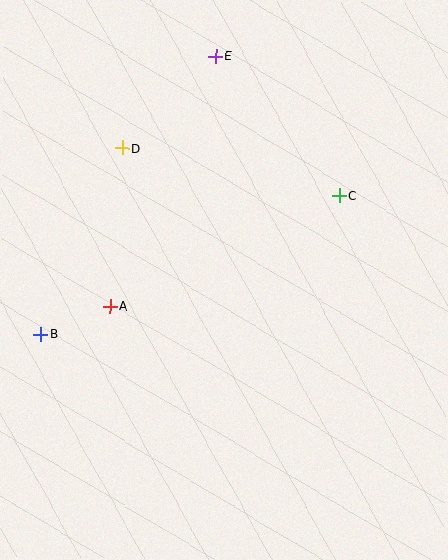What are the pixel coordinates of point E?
Point E is at (216, 56).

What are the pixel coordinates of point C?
Point C is at (339, 195).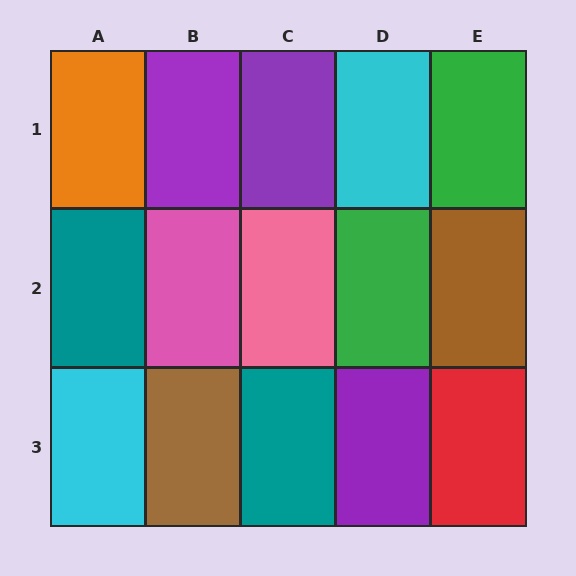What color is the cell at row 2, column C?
Pink.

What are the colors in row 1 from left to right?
Orange, purple, purple, cyan, green.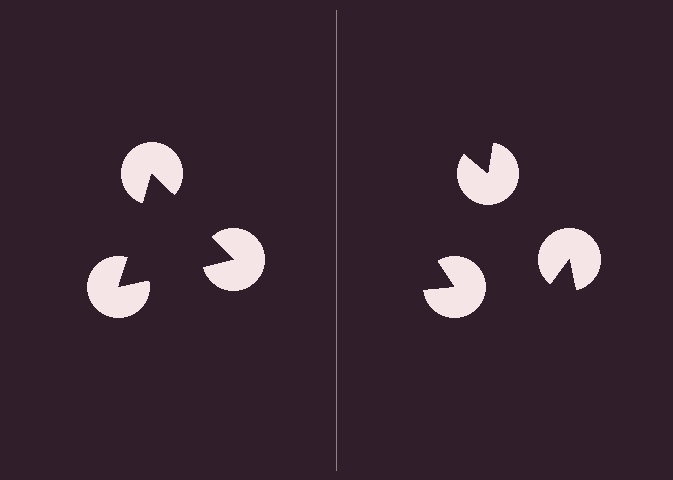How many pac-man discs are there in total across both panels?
6 — 3 on each side.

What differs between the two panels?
The pac-man discs are positioned identically on both sides; only the wedge orientations differ. On the left they align to a triangle; on the right they are misaligned.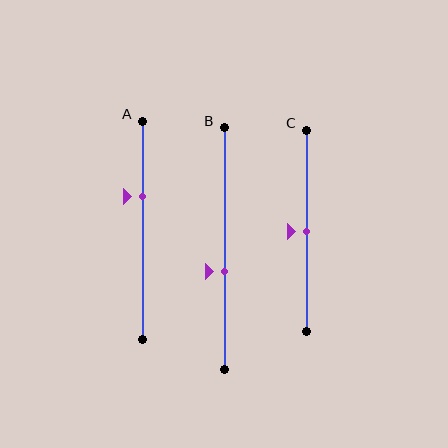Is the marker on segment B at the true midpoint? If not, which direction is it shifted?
No, the marker on segment B is shifted downward by about 10% of the segment length.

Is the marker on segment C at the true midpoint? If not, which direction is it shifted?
Yes, the marker on segment C is at the true midpoint.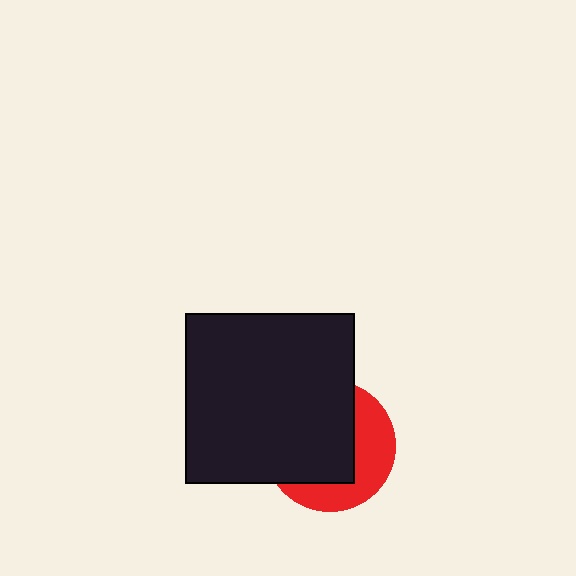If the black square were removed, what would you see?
You would see the complete red circle.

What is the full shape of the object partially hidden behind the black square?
The partially hidden object is a red circle.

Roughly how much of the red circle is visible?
A small part of it is visible (roughly 39%).